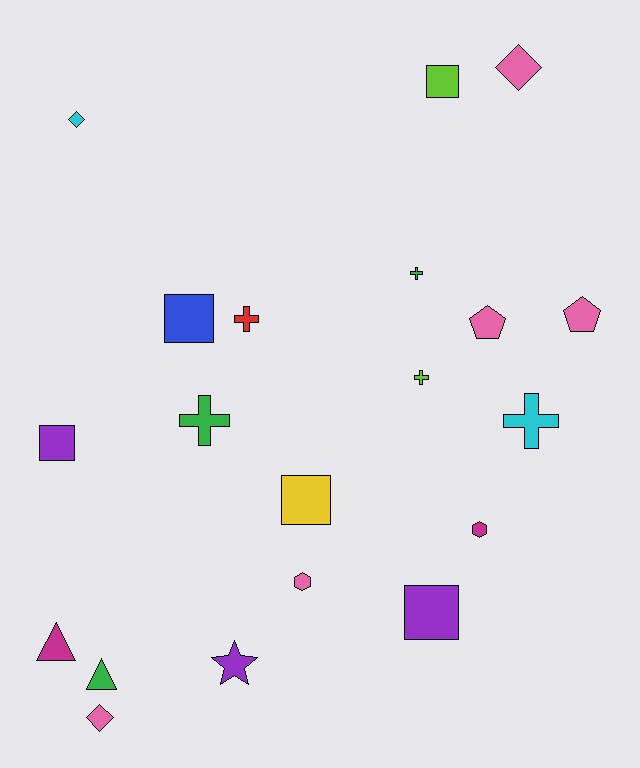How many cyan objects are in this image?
There are 2 cyan objects.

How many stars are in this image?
There is 1 star.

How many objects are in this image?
There are 20 objects.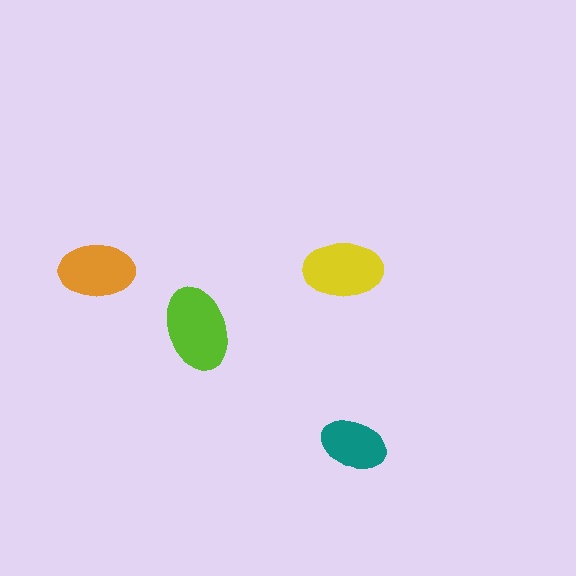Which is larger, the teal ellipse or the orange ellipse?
The orange one.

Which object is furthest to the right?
The teal ellipse is rightmost.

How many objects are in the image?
There are 4 objects in the image.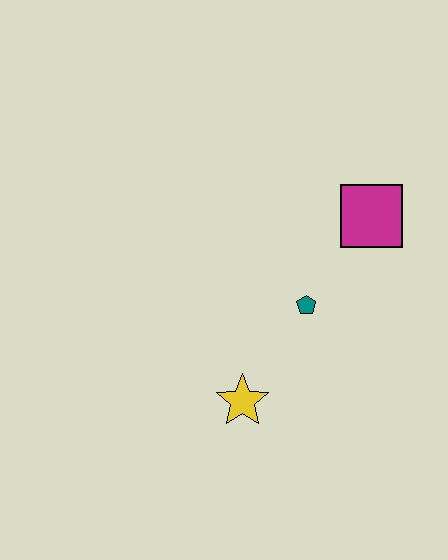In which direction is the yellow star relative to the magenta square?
The yellow star is below the magenta square.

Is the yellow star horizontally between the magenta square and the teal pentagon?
No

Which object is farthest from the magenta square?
The yellow star is farthest from the magenta square.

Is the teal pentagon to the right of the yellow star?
Yes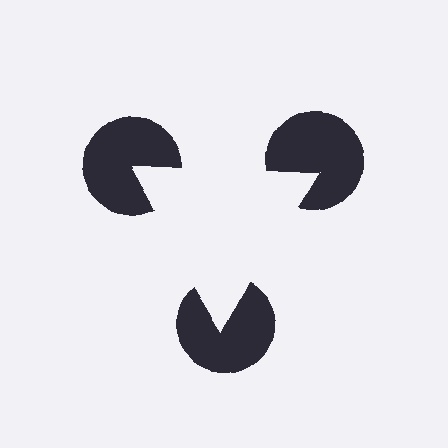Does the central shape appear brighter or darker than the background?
It typically appears slightly brighter than the background, even though no actual brightness change is drawn.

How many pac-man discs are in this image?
There are 3 — one at each vertex of the illusory triangle.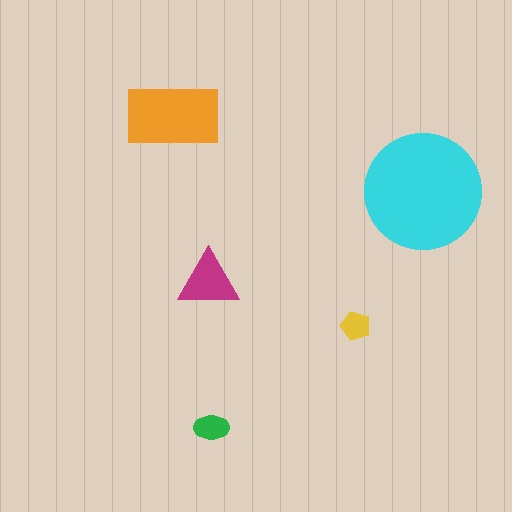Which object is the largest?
The cyan circle.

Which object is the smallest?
The yellow pentagon.